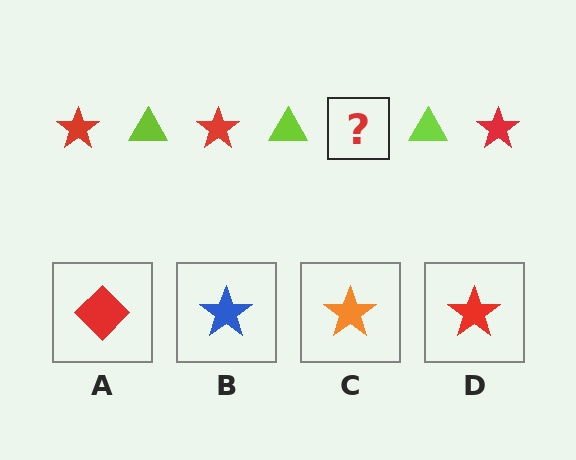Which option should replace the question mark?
Option D.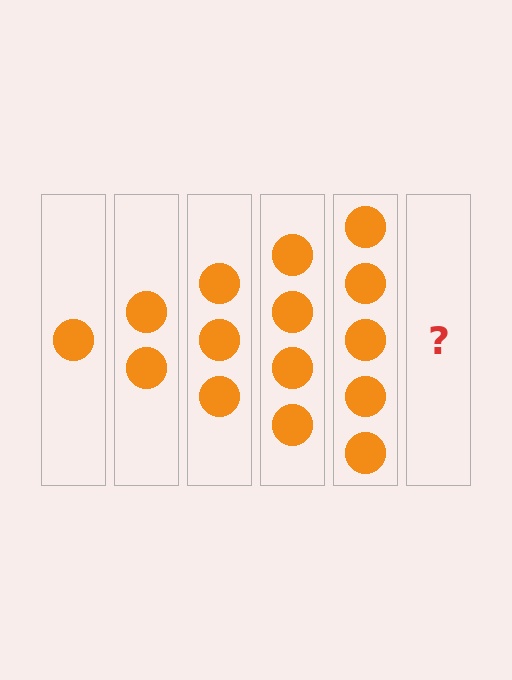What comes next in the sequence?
The next element should be 6 circles.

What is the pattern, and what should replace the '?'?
The pattern is that each step adds one more circle. The '?' should be 6 circles.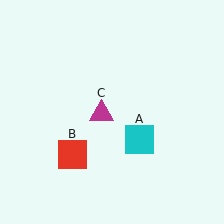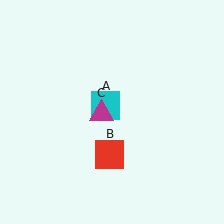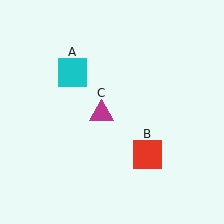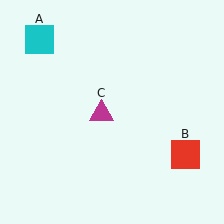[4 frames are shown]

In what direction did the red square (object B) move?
The red square (object B) moved right.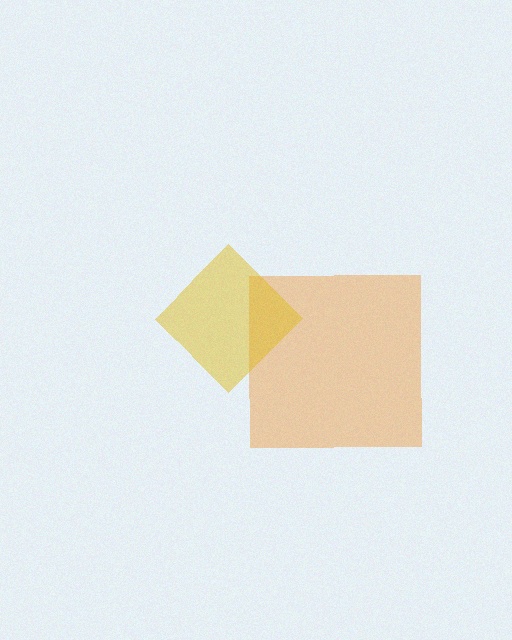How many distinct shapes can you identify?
There are 2 distinct shapes: an orange square, a yellow diamond.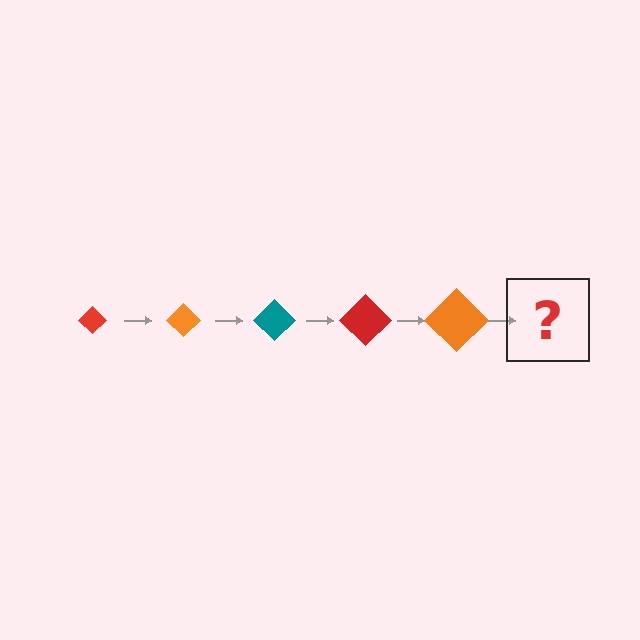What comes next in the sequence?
The next element should be a teal diamond, larger than the previous one.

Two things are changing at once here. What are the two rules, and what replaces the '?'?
The two rules are that the diamond grows larger each step and the color cycles through red, orange, and teal. The '?' should be a teal diamond, larger than the previous one.